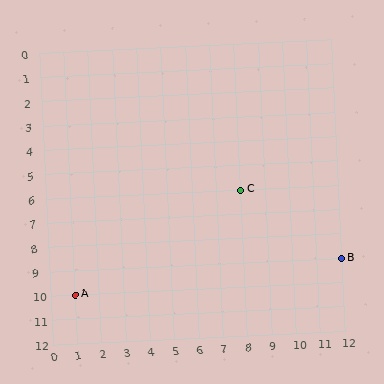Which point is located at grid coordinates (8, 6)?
Point C is at (8, 6).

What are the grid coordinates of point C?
Point C is at grid coordinates (8, 6).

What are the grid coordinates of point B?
Point B is at grid coordinates (12, 9).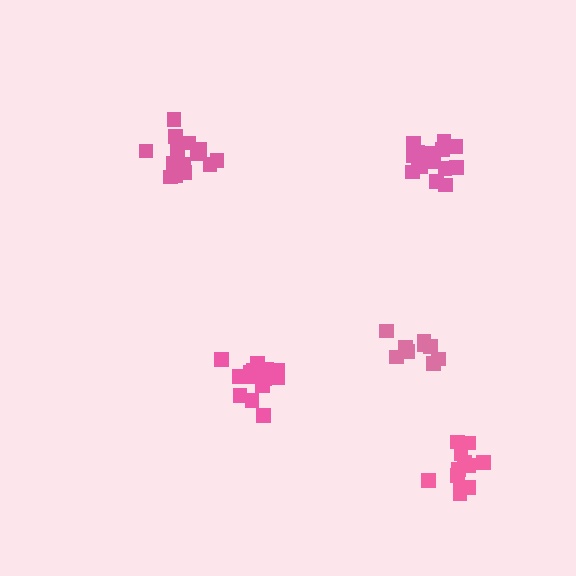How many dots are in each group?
Group 1: 15 dots, Group 2: 10 dots, Group 3: 12 dots, Group 4: 15 dots, Group 5: 15 dots (67 total).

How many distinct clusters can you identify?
There are 5 distinct clusters.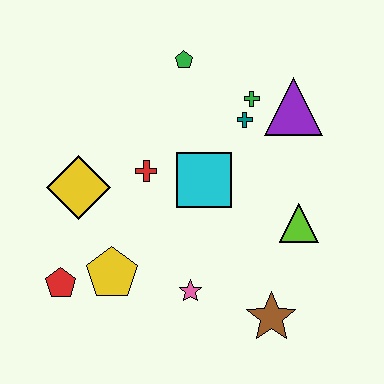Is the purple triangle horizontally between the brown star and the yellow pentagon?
No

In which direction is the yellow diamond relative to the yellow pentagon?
The yellow diamond is above the yellow pentagon.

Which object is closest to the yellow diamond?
The red cross is closest to the yellow diamond.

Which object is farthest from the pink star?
The green pentagon is farthest from the pink star.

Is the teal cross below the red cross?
No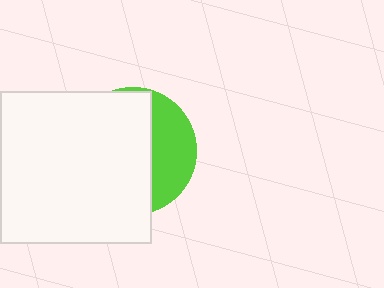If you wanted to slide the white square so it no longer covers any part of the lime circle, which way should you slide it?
Slide it left — that is the most direct way to separate the two shapes.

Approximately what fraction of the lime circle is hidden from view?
Roughly 67% of the lime circle is hidden behind the white square.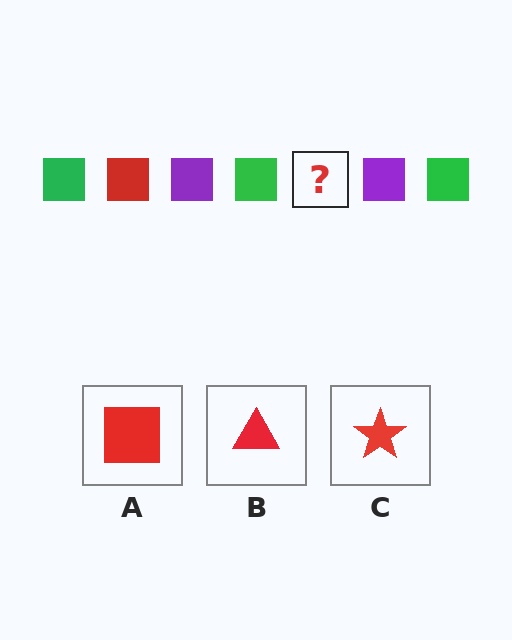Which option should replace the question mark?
Option A.